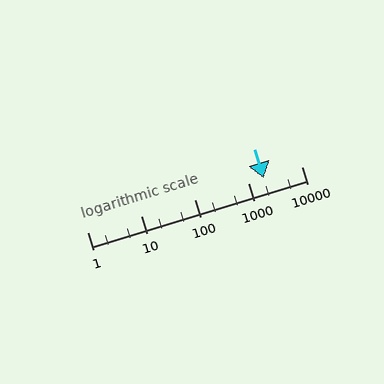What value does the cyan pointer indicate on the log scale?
The pointer indicates approximately 2000.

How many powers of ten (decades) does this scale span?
The scale spans 4 decades, from 1 to 10000.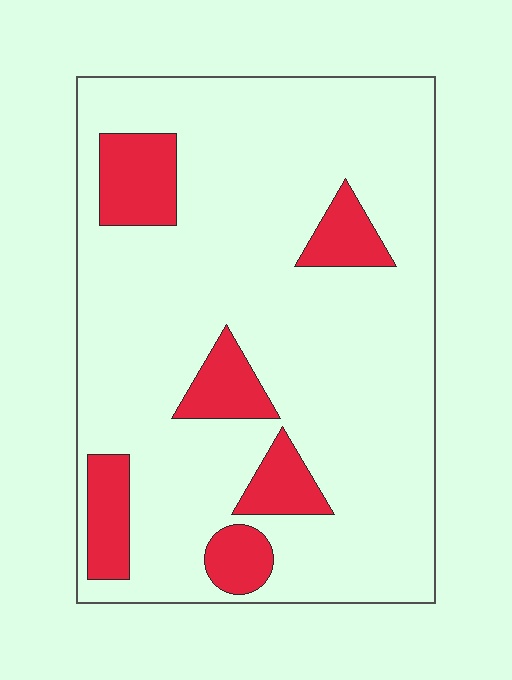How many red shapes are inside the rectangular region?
6.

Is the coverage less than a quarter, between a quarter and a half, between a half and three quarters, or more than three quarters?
Less than a quarter.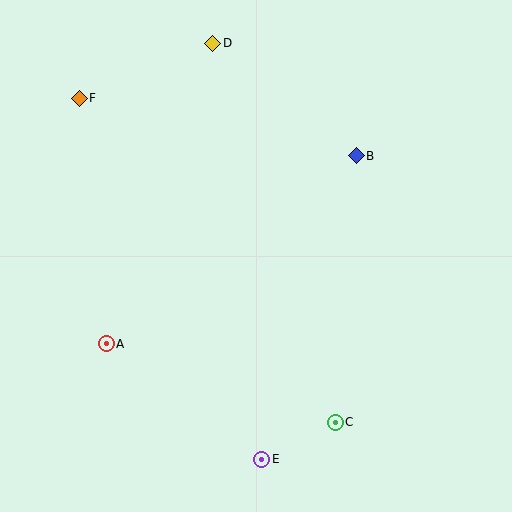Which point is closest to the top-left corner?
Point F is closest to the top-left corner.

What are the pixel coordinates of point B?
Point B is at (356, 156).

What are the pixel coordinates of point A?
Point A is at (106, 344).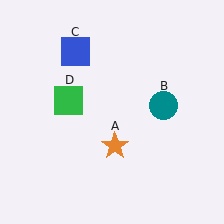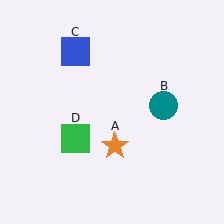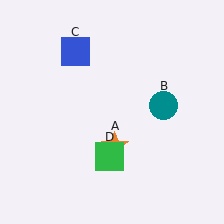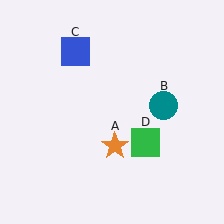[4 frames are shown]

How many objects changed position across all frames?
1 object changed position: green square (object D).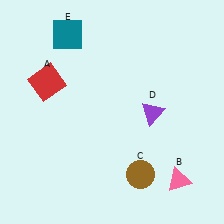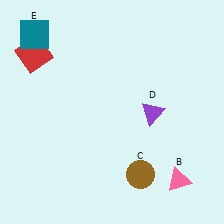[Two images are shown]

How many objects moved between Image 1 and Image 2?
2 objects moved between the two images.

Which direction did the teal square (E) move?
The teal square (E) moved left.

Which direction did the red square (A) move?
The red square (A) moved up.